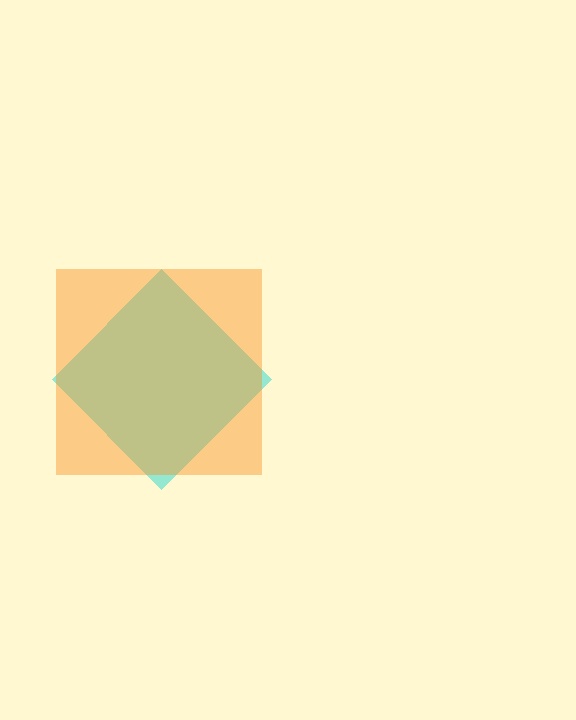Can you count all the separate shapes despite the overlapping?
Yes, there are 2 separate shapes.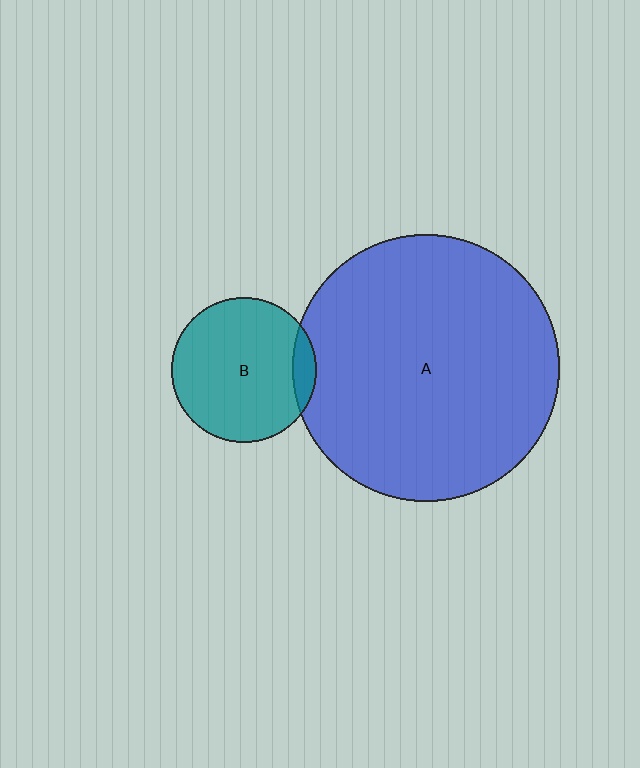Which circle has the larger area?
Circle A (blue).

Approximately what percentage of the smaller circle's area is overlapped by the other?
Approximately 10%.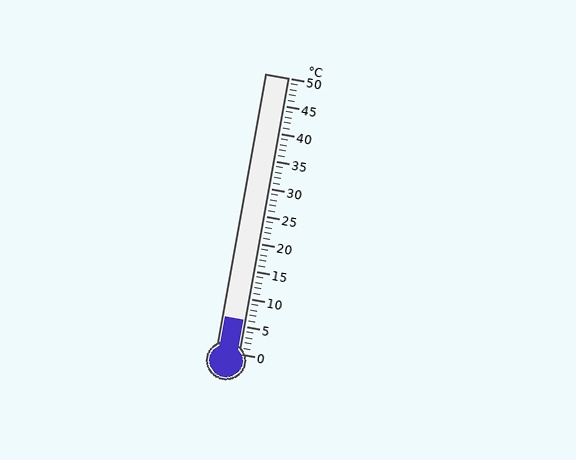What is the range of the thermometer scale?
The thermometer scale ranges from 0°C to 50°C.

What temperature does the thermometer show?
The thermometer shows approximately 6°C.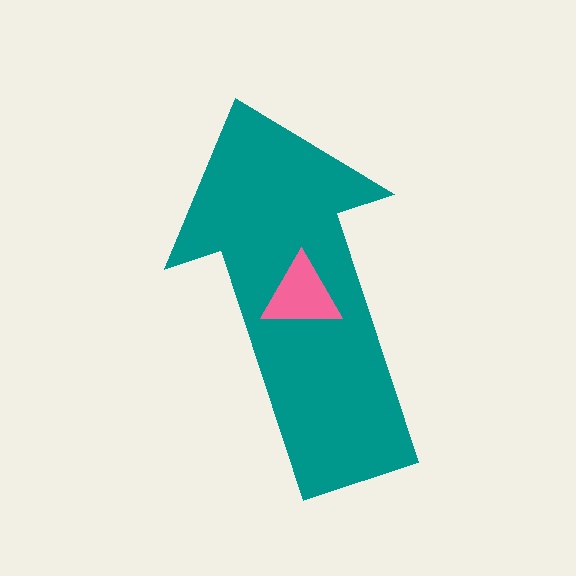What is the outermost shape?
The teal arrow.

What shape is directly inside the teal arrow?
The pink triangle.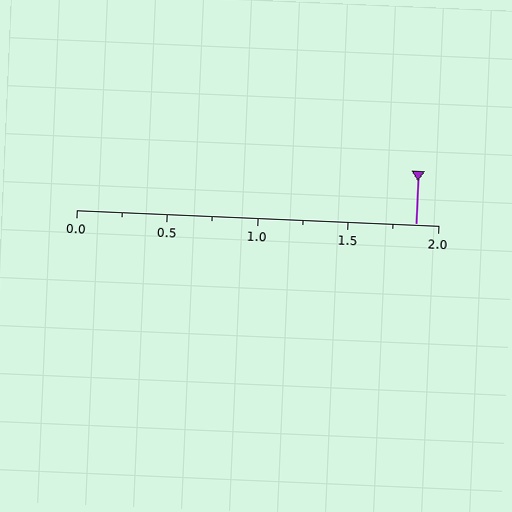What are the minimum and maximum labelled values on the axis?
The axis runs from 0.0 to 2.0.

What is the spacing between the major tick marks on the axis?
The major ticks are spaced 0.5 apart.